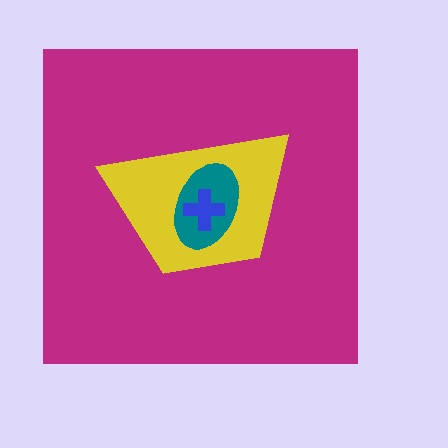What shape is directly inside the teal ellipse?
The blue cross.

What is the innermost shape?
The blue cross.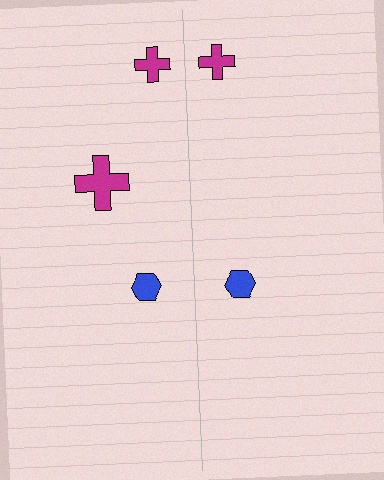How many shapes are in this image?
There are 5 shapes in this image.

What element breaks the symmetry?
A magenta cross is missing from the right side.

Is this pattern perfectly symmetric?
No, the pattern is not perfectly symmetric. A magenta cross is missing from the right side.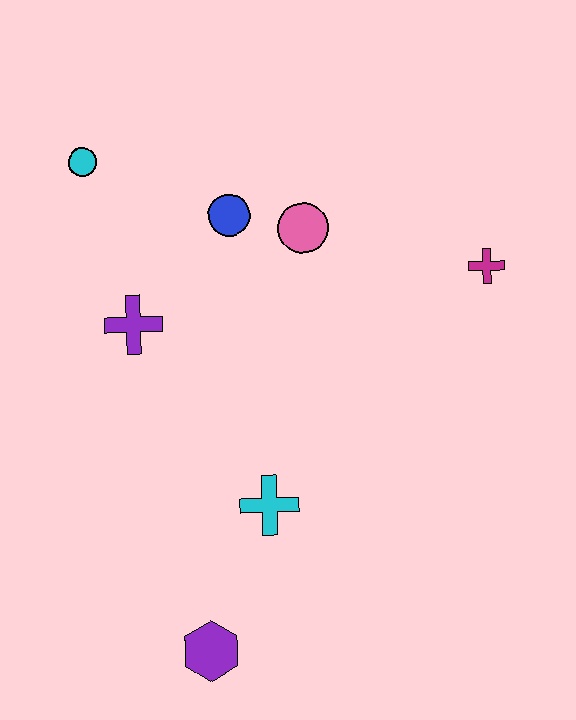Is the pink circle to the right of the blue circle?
Yes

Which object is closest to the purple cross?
The blue circle is closest to the purple cross.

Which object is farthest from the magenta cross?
The purple hexagon is farthest from the magenta cross.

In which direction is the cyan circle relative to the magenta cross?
The cyan circle is to the left of the magenta cross.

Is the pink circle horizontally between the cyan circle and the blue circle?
No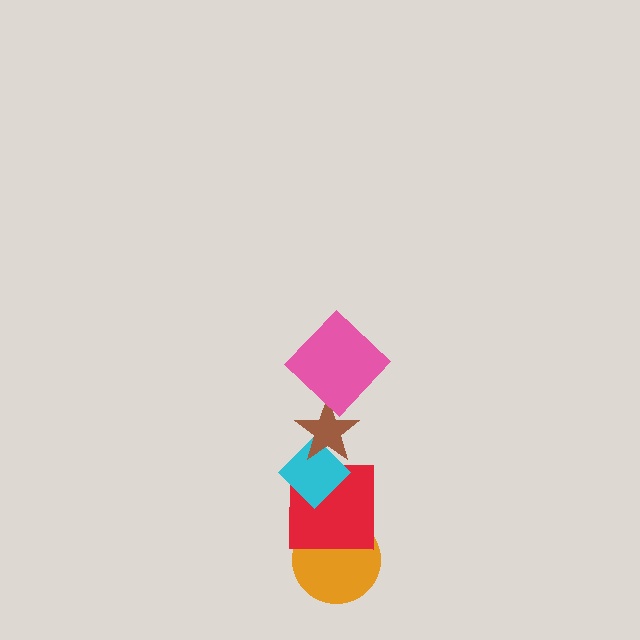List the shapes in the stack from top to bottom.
From top to bottom: the pink diamond, the brown star, the cyan diamond, the red square, the orange circle.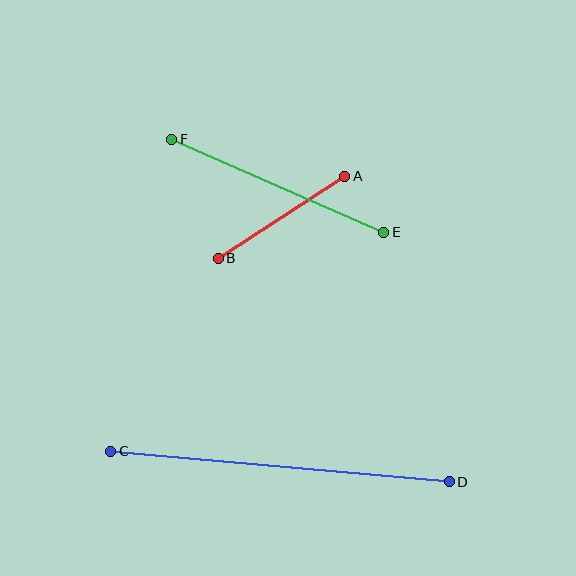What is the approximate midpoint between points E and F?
The midpoint is at approximately (278, 186) pixels.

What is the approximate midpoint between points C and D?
The midpoint is at approximately (280, 466) pixels.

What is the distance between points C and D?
The distance is approximately 340 pixels.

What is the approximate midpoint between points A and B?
The midpoint is at approximately (281, 217) pixels.